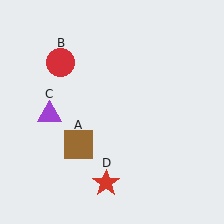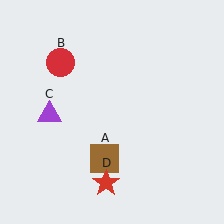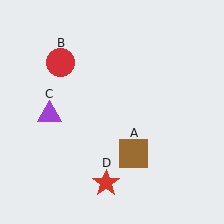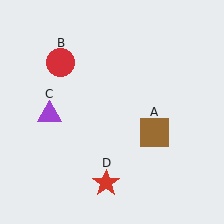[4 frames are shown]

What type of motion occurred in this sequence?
The brown square (object A) rotated counterclockwise around the center of the scene.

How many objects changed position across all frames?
1 object changed position: brown square (object A).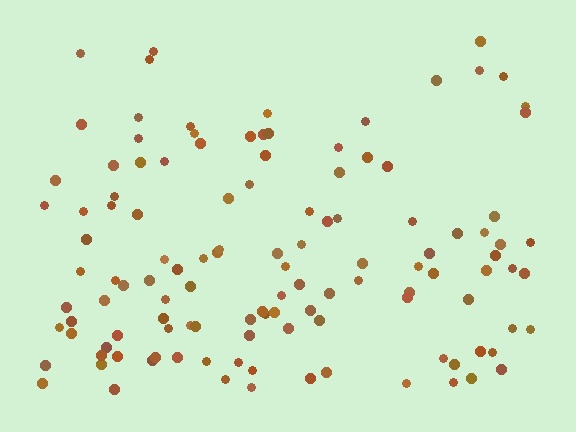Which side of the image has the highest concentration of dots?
The bottom.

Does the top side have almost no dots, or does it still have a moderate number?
Still a moderate number, just noticeably fewer than the bottom.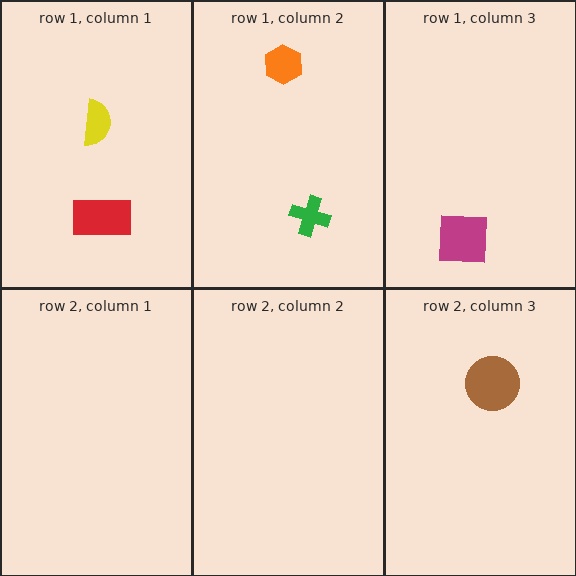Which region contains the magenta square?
The row 1, column 3 region.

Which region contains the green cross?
The row 1, column 2 region.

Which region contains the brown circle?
The row 2, column 3 region.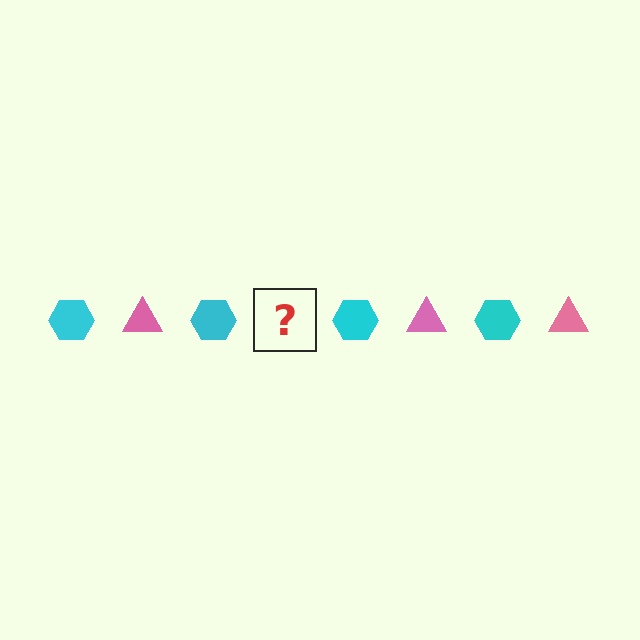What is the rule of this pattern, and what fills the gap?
The rule is that the pattern alternates between cyan hexagon and pink triangle. The gap should be filled with a pink triangle.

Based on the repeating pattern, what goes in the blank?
The blank should be a pink triangle.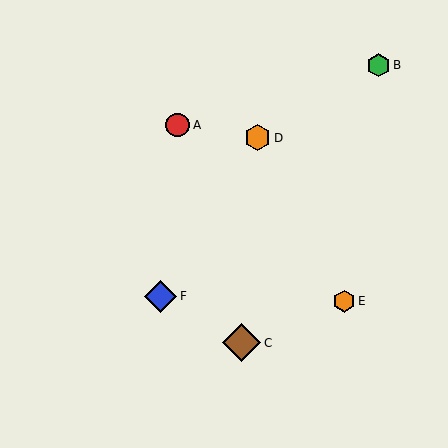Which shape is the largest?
The brown diamond (labeled C) is the largest.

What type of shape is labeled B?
Shape B is a green hexagon.